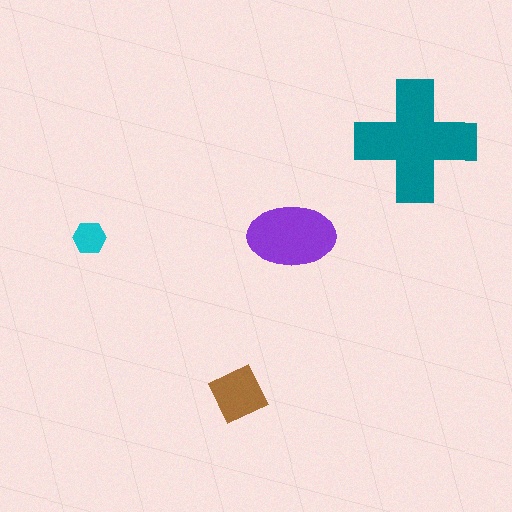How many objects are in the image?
There are 4 objects in the image.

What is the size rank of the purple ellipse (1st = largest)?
2nd.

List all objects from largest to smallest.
The teal cross, the purple ellipse, the brown square, the cyan hexagon.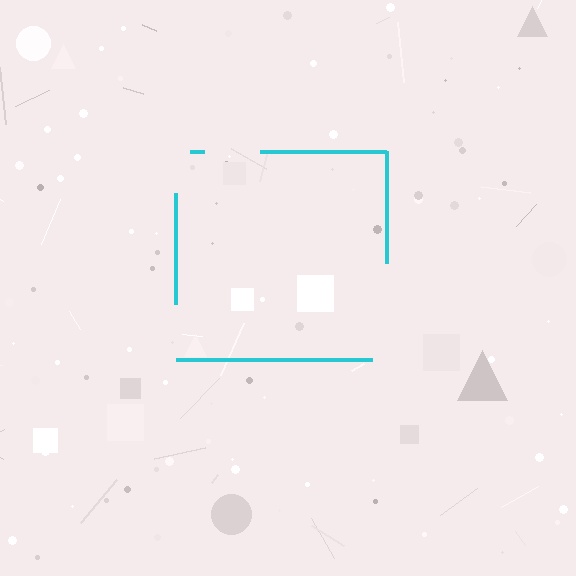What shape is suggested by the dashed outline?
The dashed outline suggests a square.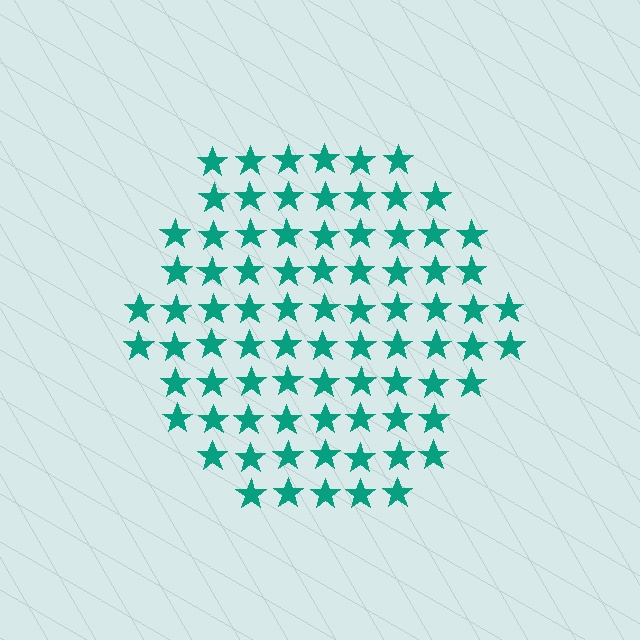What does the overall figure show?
The overall figure shows a hexagon.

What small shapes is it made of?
It is made of small stars.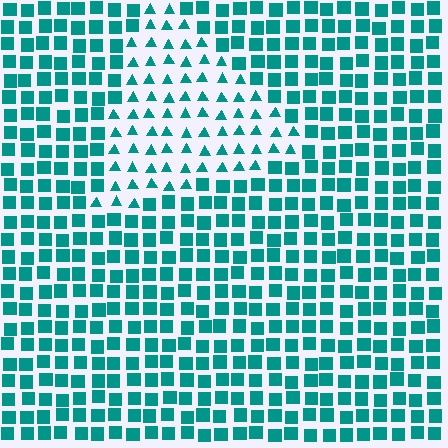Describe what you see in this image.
The image is filled with small teal elements arranged in a uniform grid. A triangle-shaped region contains triangles, while the surrounding area contains squares. The boundary is defined purely by the change in element shape.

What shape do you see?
I see a triangle.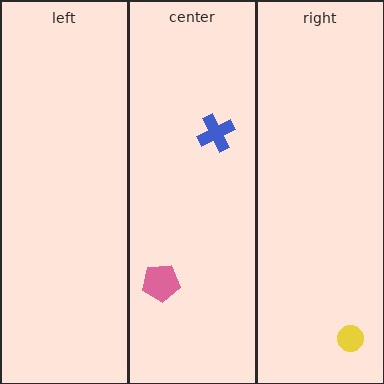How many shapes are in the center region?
2.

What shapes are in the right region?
The yellow circle.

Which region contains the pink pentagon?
The center region.